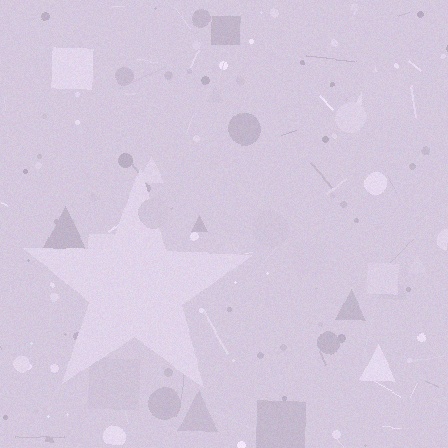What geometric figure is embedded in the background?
A star is embedded in the background.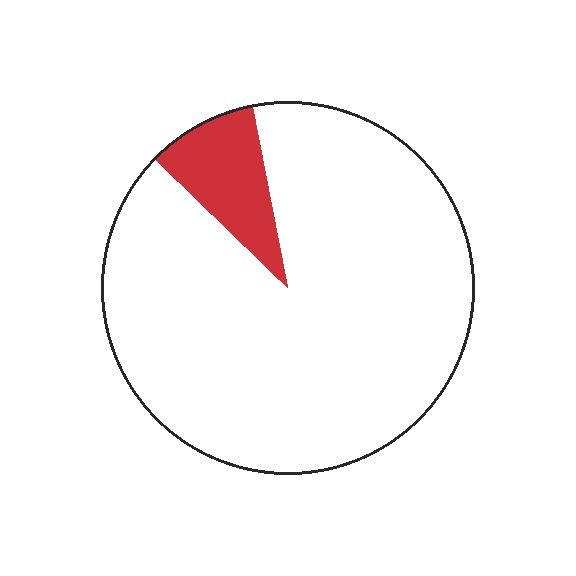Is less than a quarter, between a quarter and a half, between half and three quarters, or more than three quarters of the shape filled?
Less than a quarter.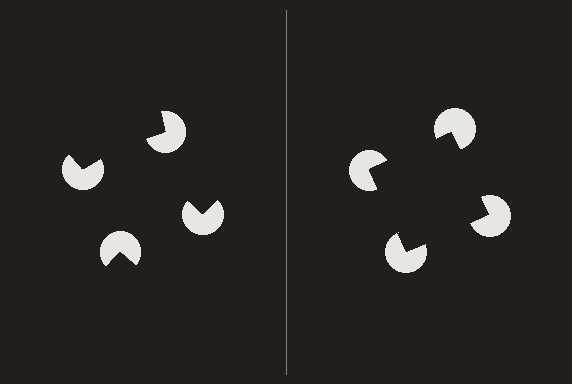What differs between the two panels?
The pac-man discs are positioned identically on both sides; only the wedge orientations differ. On the right they align to a square; on the left they are misaligned.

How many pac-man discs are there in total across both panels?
8 — 4 on each side.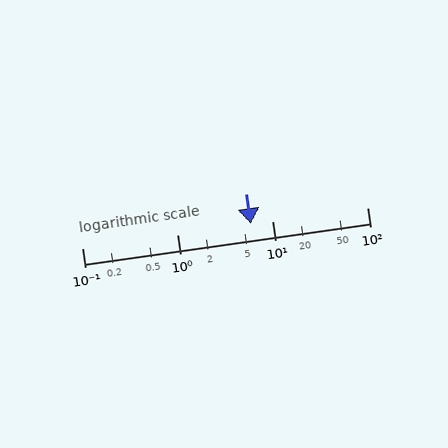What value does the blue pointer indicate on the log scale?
The pointer indicates approximately 6.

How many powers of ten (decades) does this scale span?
The scale spans 3 decades, from 0.1 to 100.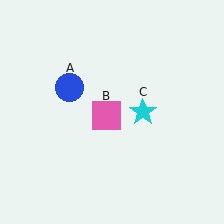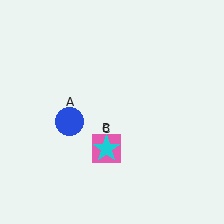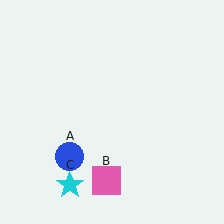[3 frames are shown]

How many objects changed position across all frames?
3 objects changed position: blue circle (object A), pink square (object B), cyan star (object C).